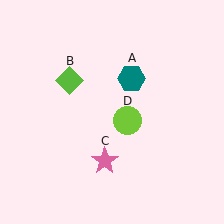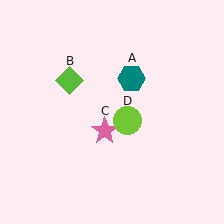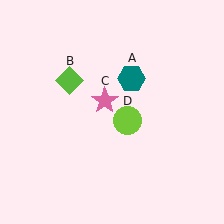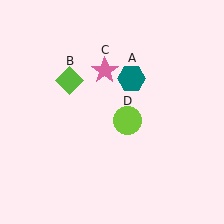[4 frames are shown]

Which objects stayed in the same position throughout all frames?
Teal hexagon (object A) and lime diamond (object B) and lime circle (object D) remained stationary.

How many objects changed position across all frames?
1 object changed position: pink star (object C).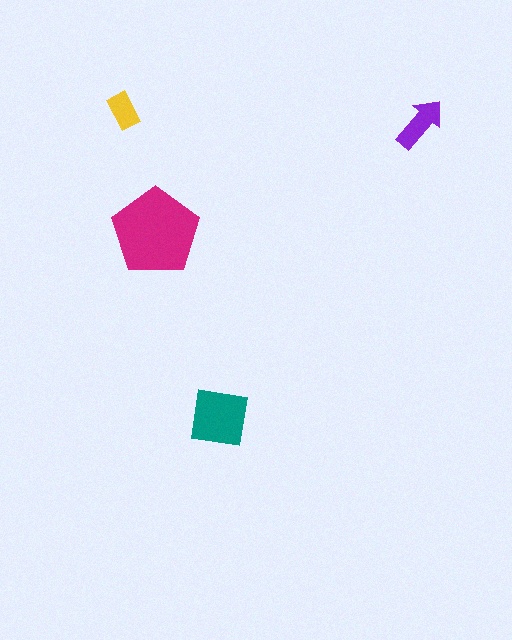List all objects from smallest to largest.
The yellow rectangle, the purple arrow, the teal square, the magenta pentagon.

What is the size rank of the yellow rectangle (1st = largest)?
4th.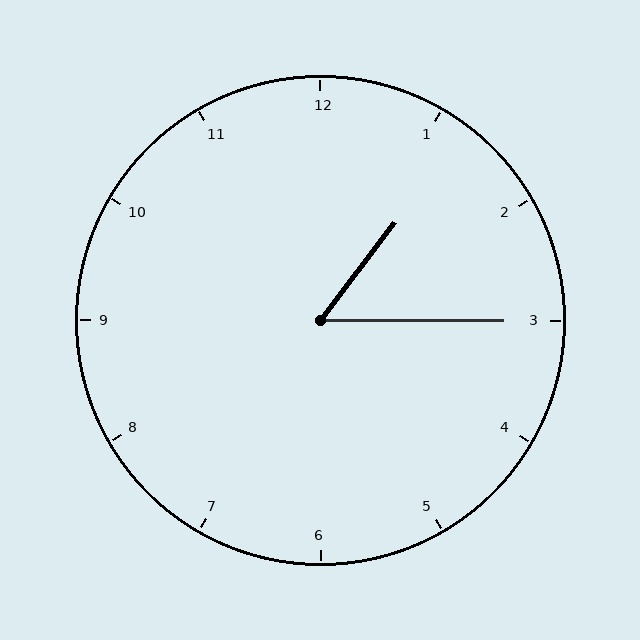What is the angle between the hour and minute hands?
Approximately 52 degrees.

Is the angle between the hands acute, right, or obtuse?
It is acute.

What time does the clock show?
1:15.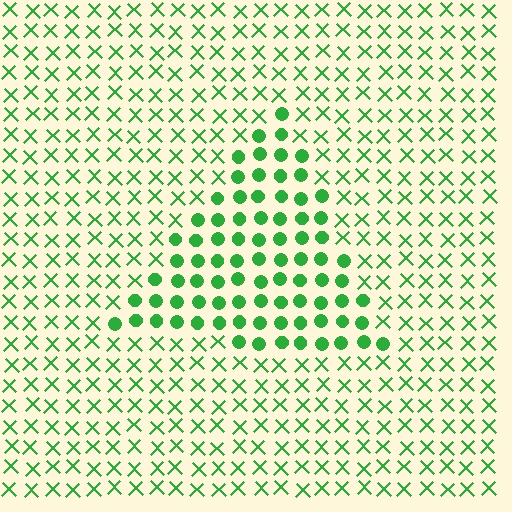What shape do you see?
I see a triangle.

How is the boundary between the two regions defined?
The boundary is defined by a change in element shape: circles inside vs. X marks outside. All elements share the same color and spacing.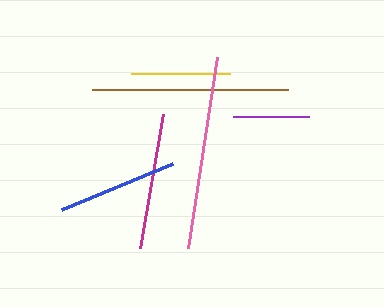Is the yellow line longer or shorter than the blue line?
The blue line is longer than the yellow line.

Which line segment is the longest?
The brown line is the longest at approximately 196 pixels.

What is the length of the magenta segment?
The magenta segment is approximately 135 pixels long.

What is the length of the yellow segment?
The yellow segment is approximately 99 pixels long.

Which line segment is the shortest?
The purple line is the shortest at approximately 76 pixels.